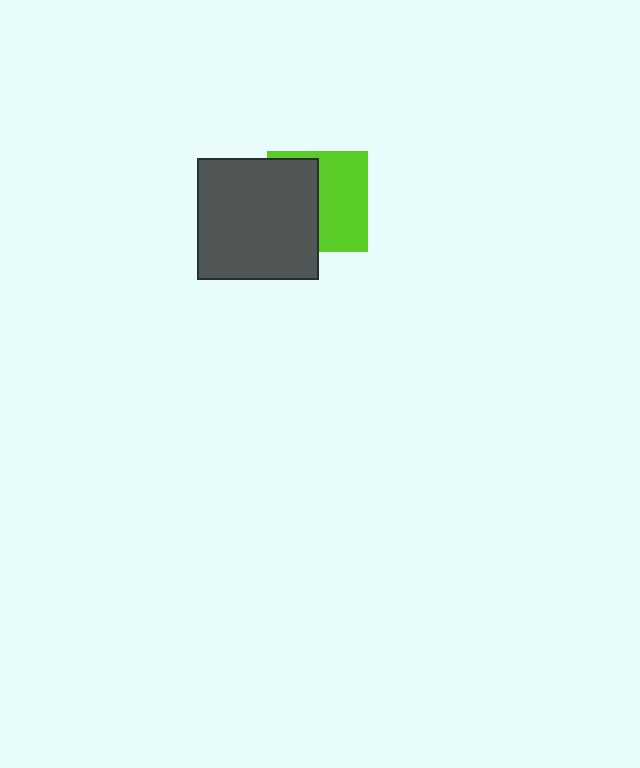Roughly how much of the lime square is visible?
About half of it is visible (roughly 51%).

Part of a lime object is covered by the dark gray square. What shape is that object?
It is a square.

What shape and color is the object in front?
The object in front is a dark gray square.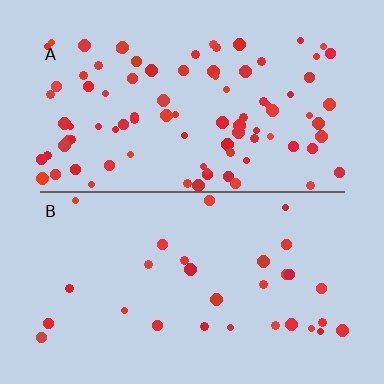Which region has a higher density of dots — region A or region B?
A (the top).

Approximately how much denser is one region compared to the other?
Approximately 3.0× — region A over region B.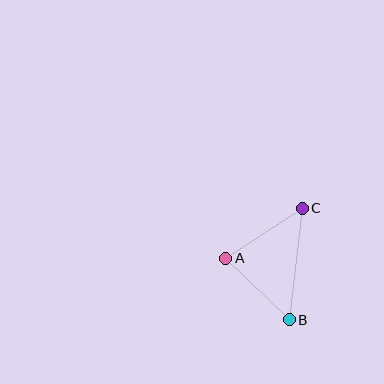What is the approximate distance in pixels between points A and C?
The distance between A and C is approximately 92 pixels.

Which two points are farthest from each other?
Points B and C are farthest from each other.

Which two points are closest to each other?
Points A and B are closest to each other.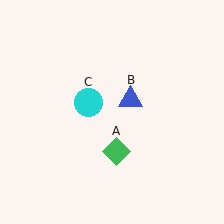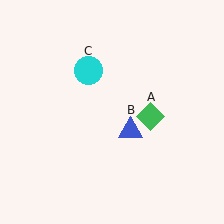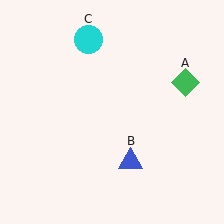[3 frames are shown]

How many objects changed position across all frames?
3 objects changed position: green diamond (object A), blue triangle (object B), cyan circle (object C).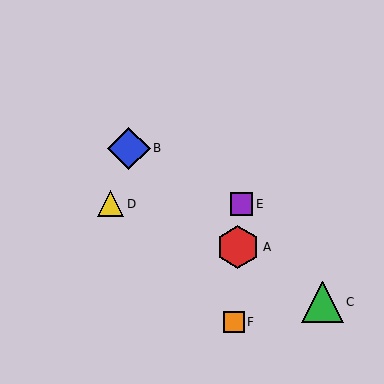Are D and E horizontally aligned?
Yes, both are at y≈204.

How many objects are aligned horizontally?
2 objects (D, E) are aligned horizontally.